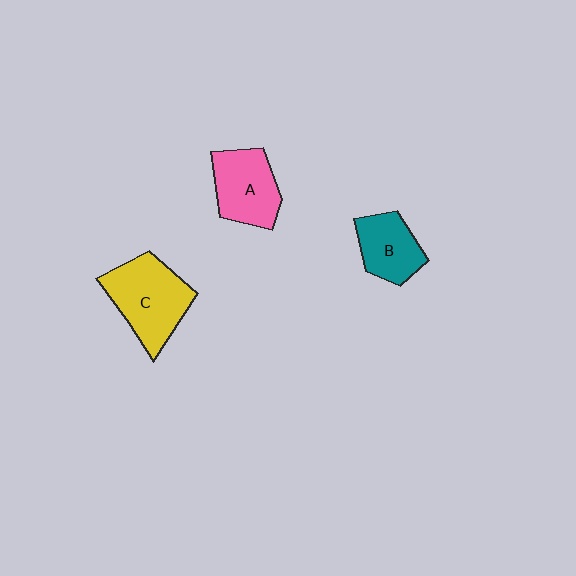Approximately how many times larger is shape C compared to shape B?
Approximately 1.6 times.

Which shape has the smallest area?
Shape B (teal).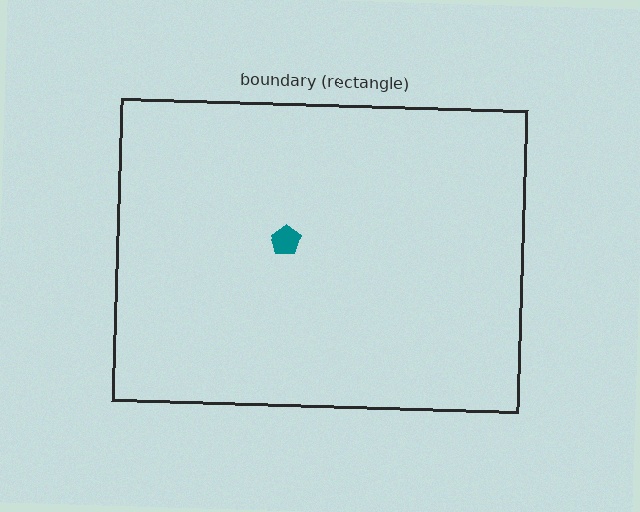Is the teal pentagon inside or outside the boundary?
Inside.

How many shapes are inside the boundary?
1 inside, 0 outside.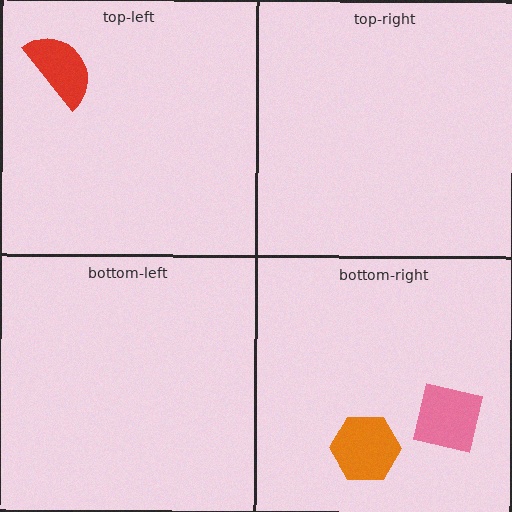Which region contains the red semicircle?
The top-left region.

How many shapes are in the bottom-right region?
2.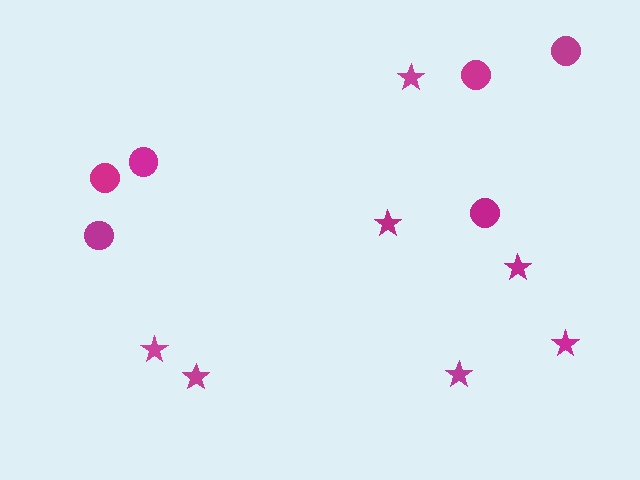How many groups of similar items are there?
There are 2 groups: one group of circles (6) and one group of stars (7).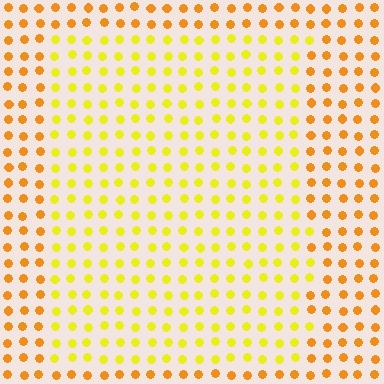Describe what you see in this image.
The image is filled with small orange elements in a uniform arrangement. A rectangle-shaped region is visible where the elements are tinted to a slightly different hue, forming a subtle color boundary.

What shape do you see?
I see a rectangle.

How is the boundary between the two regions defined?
The boundary is defined purely by a slight shift in hue (about 30 degrees). Spacing, size, and orientation are identical on both sides.